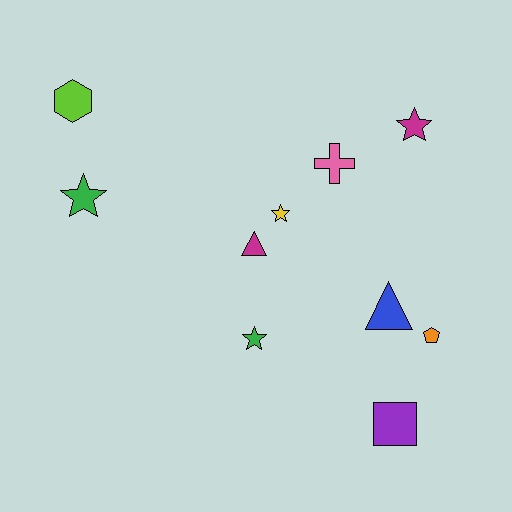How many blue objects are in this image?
There is 1 blue object.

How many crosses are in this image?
There is 1 cross.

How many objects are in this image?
There are 10 objects.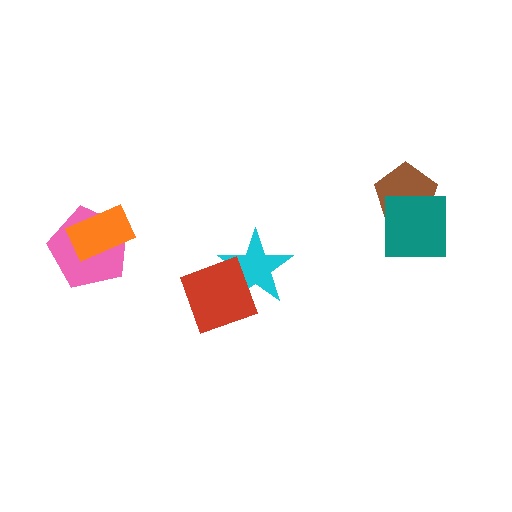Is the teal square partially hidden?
No, no other shape covers it.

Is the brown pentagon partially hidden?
Yes, it is partially covered by another shape.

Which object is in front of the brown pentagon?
The teal square is in front of the brown pentagon.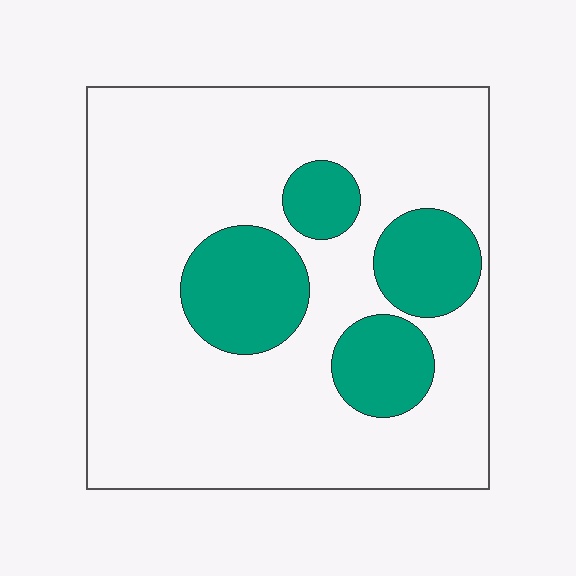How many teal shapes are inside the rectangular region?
4.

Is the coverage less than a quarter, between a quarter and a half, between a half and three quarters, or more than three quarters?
Less than a quarter.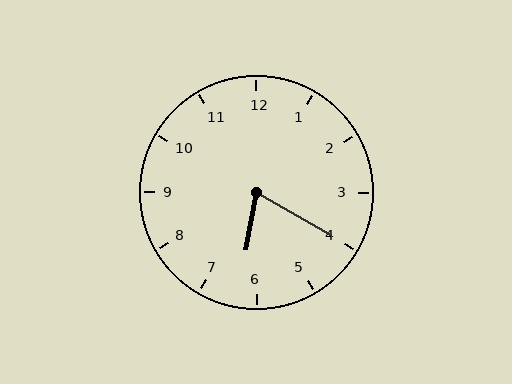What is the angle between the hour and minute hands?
Approximately 70 degrees.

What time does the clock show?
6:20.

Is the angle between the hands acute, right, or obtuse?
It is acute.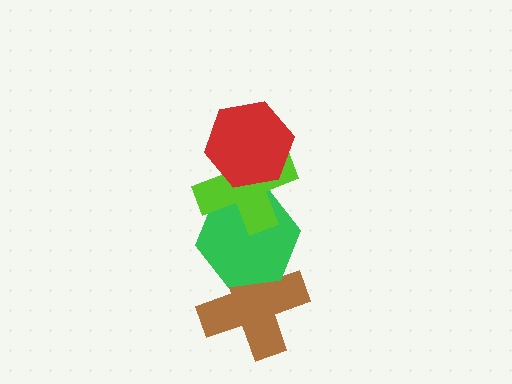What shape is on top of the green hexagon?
The lime cross is on top of the green hexagon.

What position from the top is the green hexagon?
The green hexagon is 3rd from the top.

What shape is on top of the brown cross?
The green hexagon is on top of the brown cross.